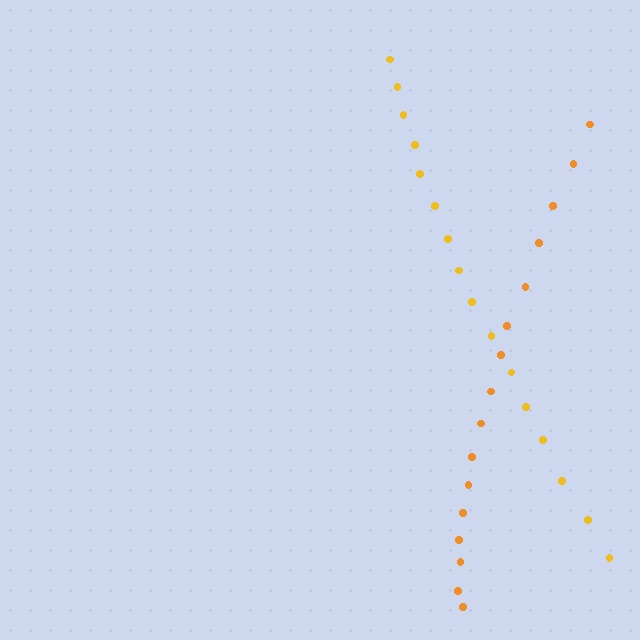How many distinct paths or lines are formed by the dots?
There are 2 distinct paths.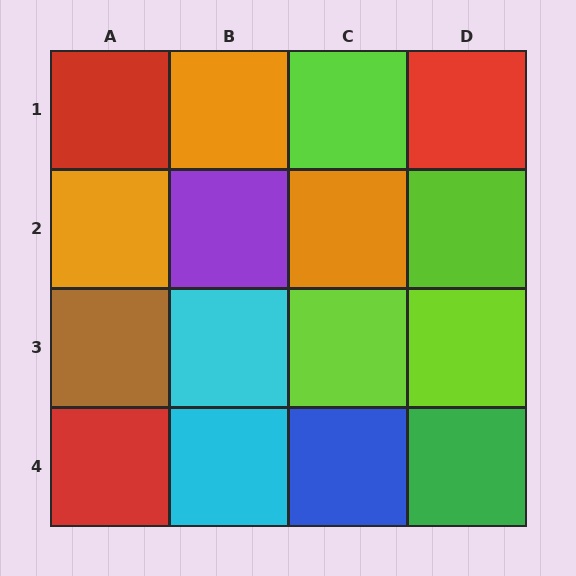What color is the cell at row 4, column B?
Cyan.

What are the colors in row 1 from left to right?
Red, orange, lime, red.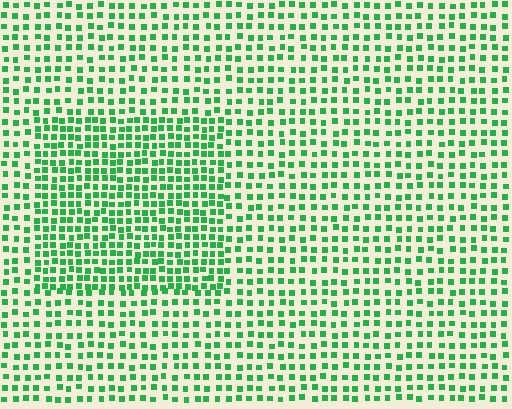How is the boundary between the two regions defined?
The boundary is defined by a change in element density (approximately 1.6x ratio). All elements are the same color, size, and shape.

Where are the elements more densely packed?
The elements are more densely packed inside the rectangle boundary.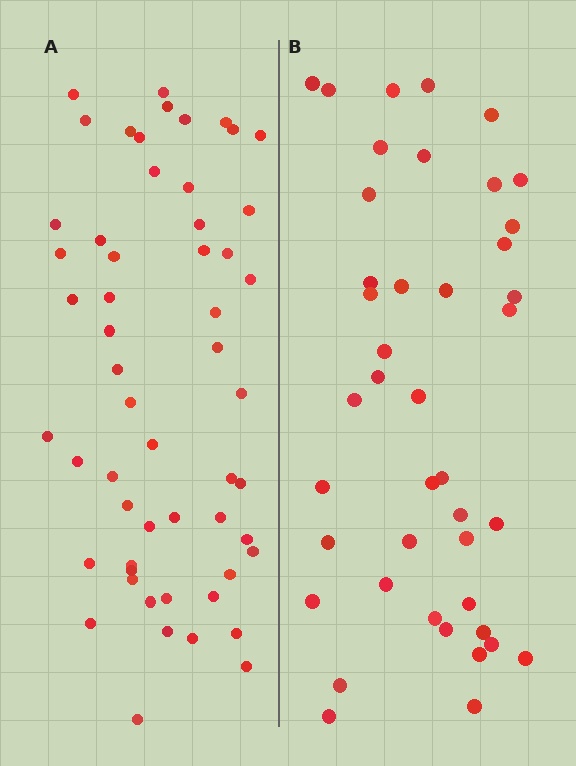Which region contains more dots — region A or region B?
Region A (the left region) has more dots.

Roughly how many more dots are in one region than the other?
Region A has approximately 15 more dots than region B.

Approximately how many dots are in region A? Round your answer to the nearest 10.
About 60 dots. (The exact count is 55, which rounds to 60.)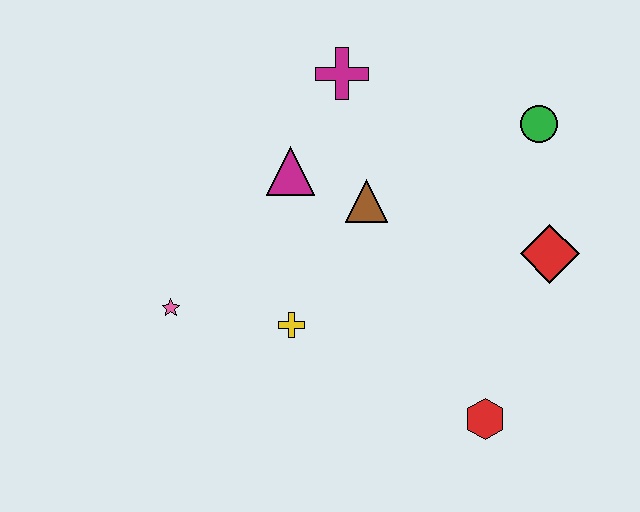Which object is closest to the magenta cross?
The magenta triangle is closest to the magenta cross.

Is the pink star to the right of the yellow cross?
No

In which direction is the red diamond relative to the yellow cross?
The red diamond is to the right of the yellow cross.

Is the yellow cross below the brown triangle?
Yes